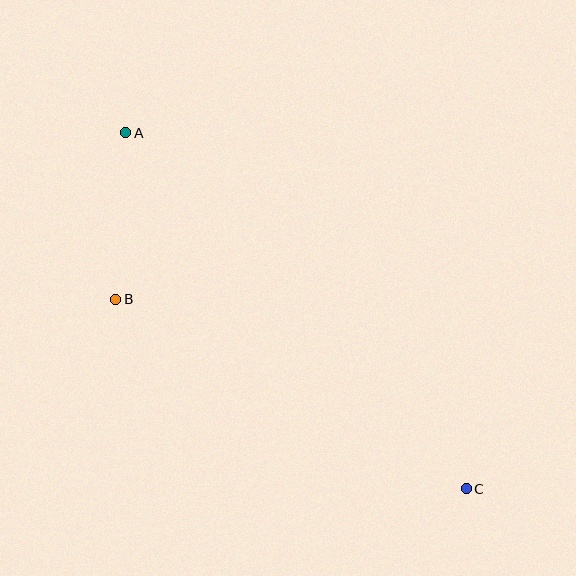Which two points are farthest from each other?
Points A and C are farthest from each other.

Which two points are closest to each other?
Points A and B are closest to each other.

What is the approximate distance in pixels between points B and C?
The distance between B and C is approximately 399 pixels.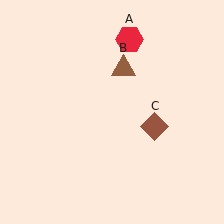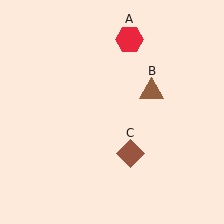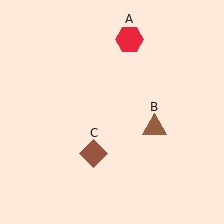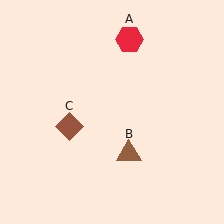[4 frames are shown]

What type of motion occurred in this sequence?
The brown triangle (object B), brown diamond (object C) rotated clockwise around the center of the scene.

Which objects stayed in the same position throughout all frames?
Red hexagon (object A) remained stationary.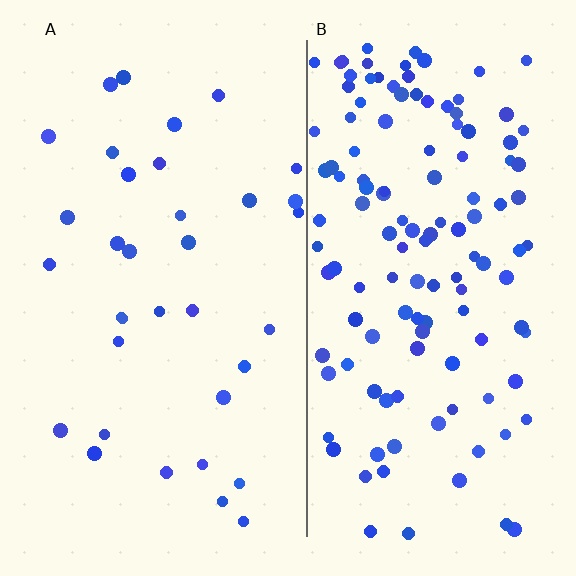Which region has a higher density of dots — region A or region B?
B (the right).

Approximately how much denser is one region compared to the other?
Approximately 3.7× — region B over region A.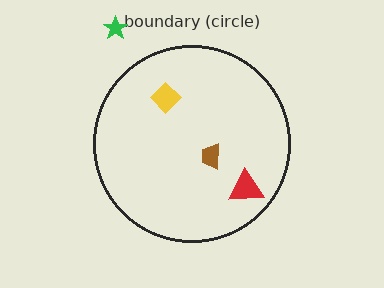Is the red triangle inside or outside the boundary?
Inside.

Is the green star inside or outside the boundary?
Outside.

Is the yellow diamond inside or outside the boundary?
Inside.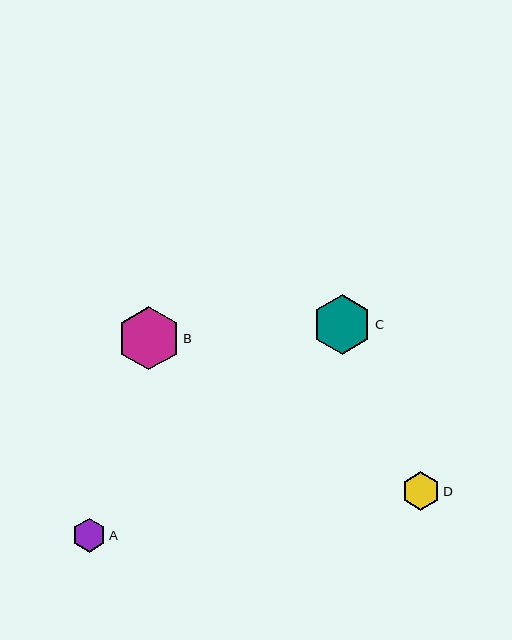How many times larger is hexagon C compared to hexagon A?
Hexagon C is approximately 1.8 times the size of hexagon A.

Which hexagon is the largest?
Hexagon B is the largest with a size of approximately 63 pixels.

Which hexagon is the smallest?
Hexagon A is the smallest with a size of approximately 34 pixels.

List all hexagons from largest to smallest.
From largest to smallest: B, C, D, A.